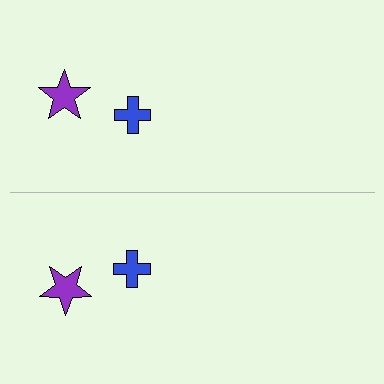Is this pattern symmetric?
Yes, this pattern has bilateral (reflection) symmetry.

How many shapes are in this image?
There are 4 shapes in this image.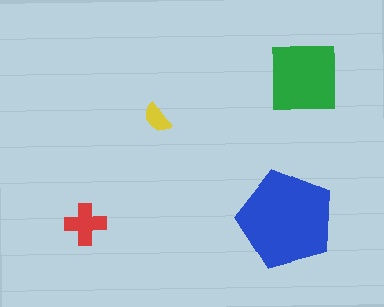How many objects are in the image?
There are 4 objects in the image.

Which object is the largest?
The blue pentagon.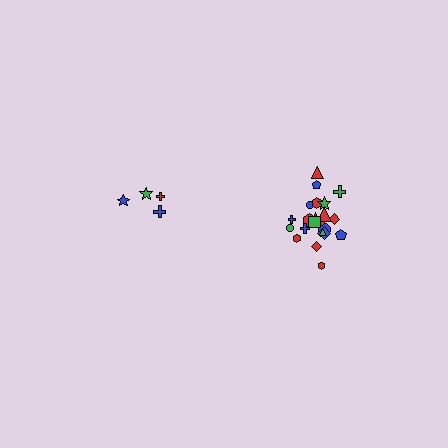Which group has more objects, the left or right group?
The right group.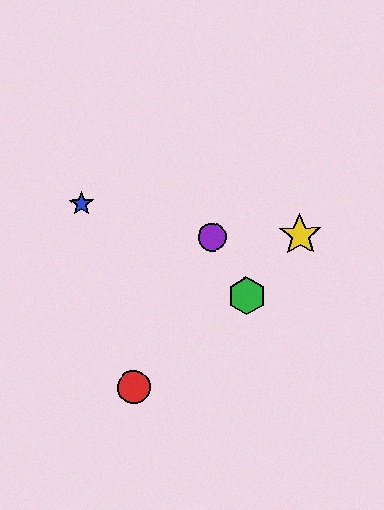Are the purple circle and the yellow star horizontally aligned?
Yes, both are at y≈237.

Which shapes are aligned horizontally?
The yellow star, the purple circle are aligned horizontally.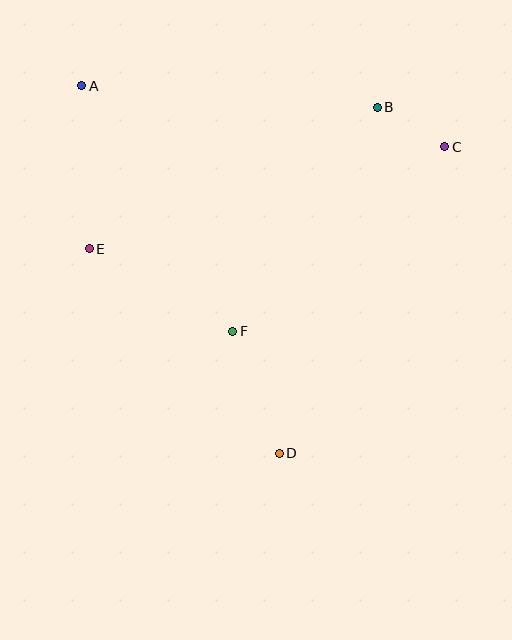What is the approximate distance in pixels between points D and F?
The distance between D and F is approximately 130 pixels.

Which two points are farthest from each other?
Points A and D are farthest from each other.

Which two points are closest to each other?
Points B and C are closest to each other.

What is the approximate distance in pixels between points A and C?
The distance between A and C is approximately 368 pixels.